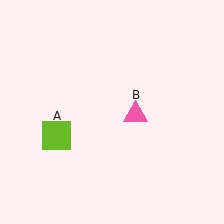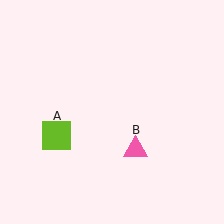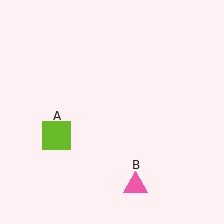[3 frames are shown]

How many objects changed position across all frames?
1 object changed position: pink triangle (object B).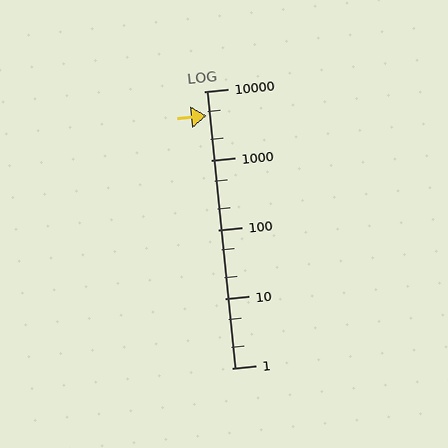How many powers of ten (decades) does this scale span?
The scale spans 4 decades, from 1 to 10000.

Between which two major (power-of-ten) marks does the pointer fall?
The pointer is between 1000 and 10000.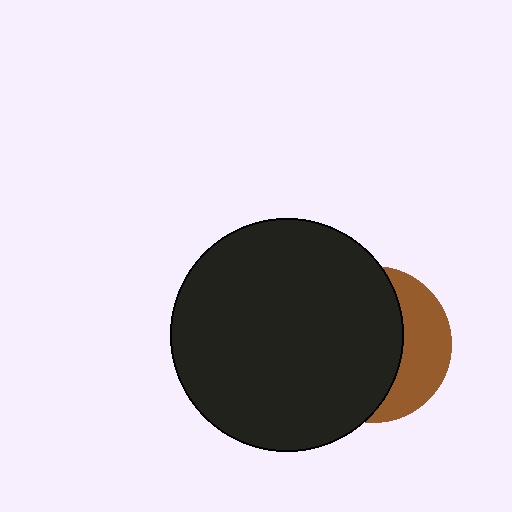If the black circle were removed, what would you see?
You would see the complete brown circle.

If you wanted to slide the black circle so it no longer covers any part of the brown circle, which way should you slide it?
Slide it left — that is the most direct way to separate the two shapes.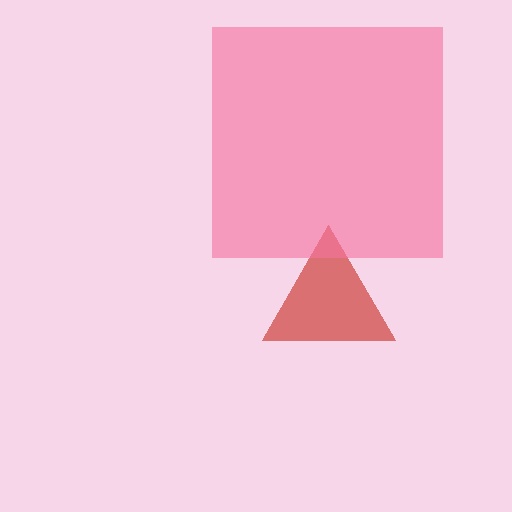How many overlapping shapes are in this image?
There are 2 overlapping shapes in the image.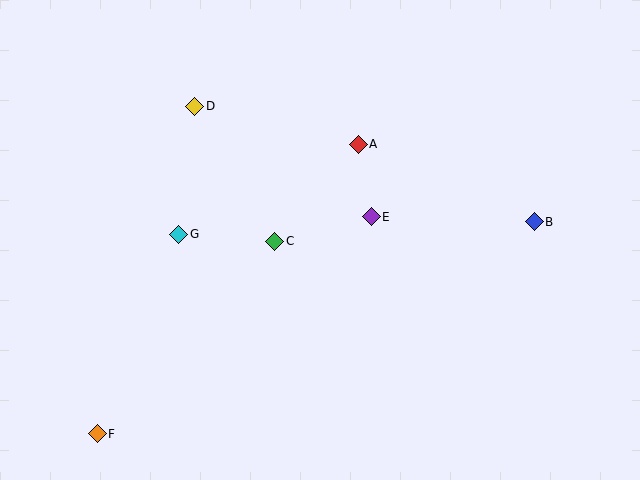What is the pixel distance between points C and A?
The distance between C and A is 128 pixels.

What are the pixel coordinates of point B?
Point B is at (534, 222).